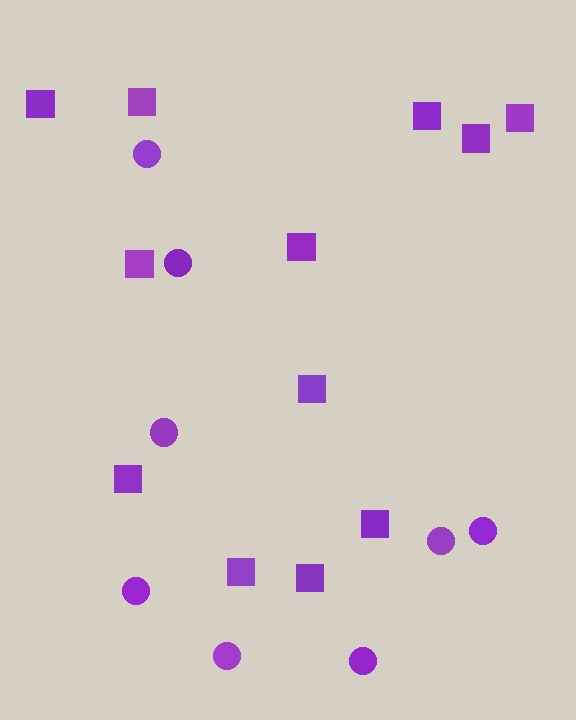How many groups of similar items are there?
There are 2 groups: one group of squares (12) and one group of circles (8).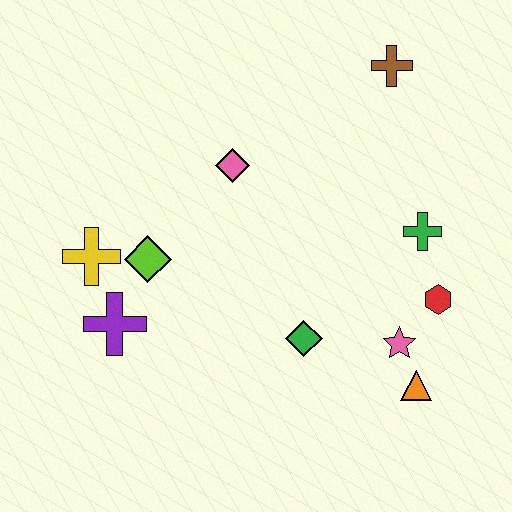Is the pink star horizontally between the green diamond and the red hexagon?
Yes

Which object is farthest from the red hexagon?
The yellow cross is farthest from the red hexagon.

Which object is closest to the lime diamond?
The yellow cross is closest to the lime diamond.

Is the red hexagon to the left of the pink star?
No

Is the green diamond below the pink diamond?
Yes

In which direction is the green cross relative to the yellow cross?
The green cross is to the right of the yellow cross.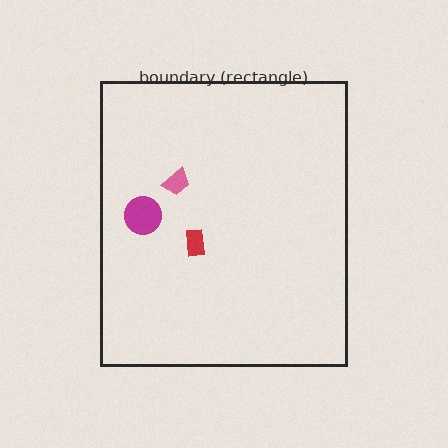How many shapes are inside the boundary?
3 inside, 0 outside.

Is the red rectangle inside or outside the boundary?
Inside.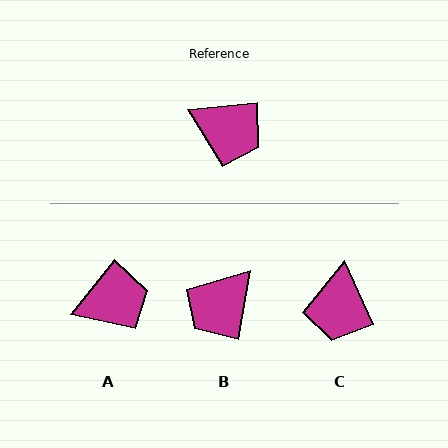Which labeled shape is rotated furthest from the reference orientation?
B, about 105 degrees away.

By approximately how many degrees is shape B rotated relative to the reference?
Approximately 105 degrees clockwise.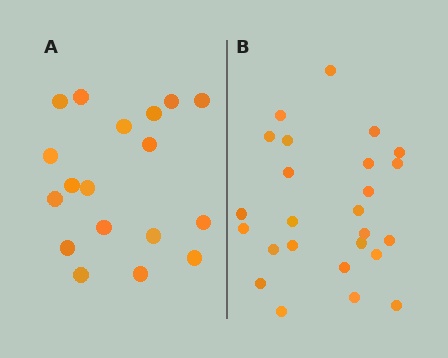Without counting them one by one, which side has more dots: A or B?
Region B (the right region) has more dots.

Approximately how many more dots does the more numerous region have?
Region B has roughly 8 or so more dots than region A.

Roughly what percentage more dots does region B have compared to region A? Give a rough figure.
About 40% more.